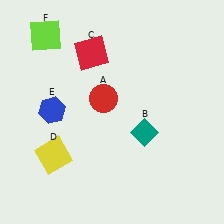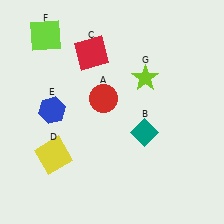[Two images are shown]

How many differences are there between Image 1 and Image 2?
There is 1 difference between the two images.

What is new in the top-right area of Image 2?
A lime star (G) was added in the top-right area of Image 2.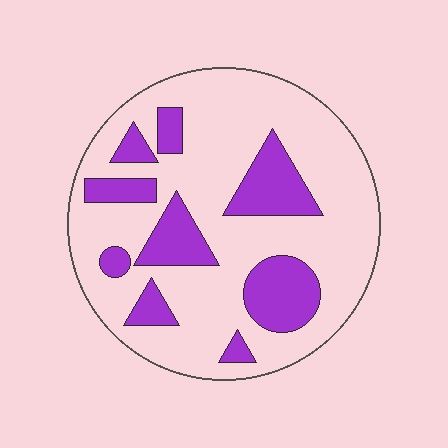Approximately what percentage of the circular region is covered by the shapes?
Approximately 25%.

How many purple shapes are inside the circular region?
9.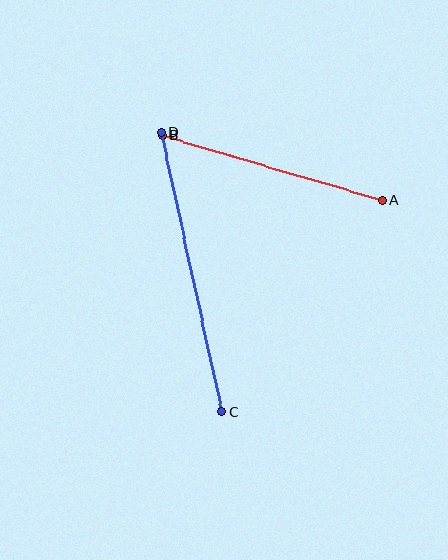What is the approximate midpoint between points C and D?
The midpoint is at approximately (191, 272) pixels.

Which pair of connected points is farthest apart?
Points C and D are farthest apart.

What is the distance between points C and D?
The distance is approximately 286 pixels.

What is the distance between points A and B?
The distance is approximately 230 pixels.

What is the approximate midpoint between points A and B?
The midpoint is at approximately (272, 168) pixels.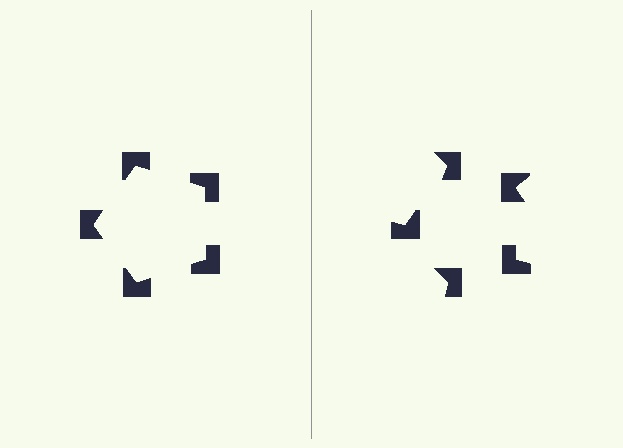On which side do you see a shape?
An illusory pentagon appears on the left side. On the right side the wedge cuts are rotated, so no coherent shape forms.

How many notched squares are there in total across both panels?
10 — 5 on each side.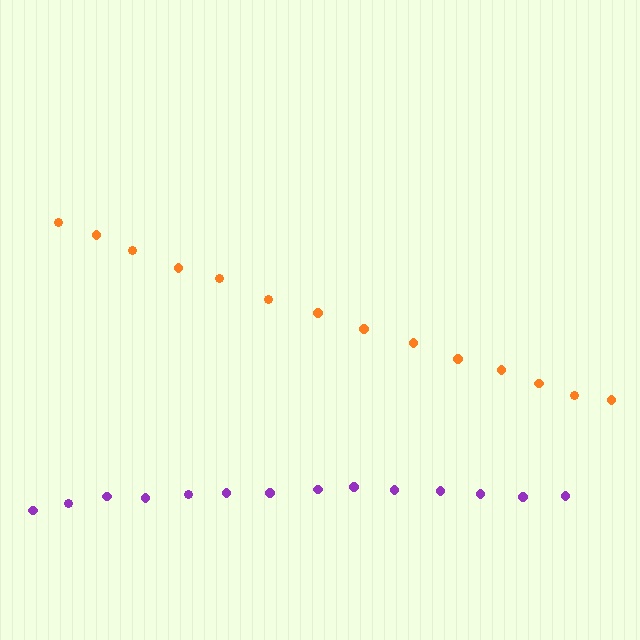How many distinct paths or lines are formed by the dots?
There are 2 distinct paths.